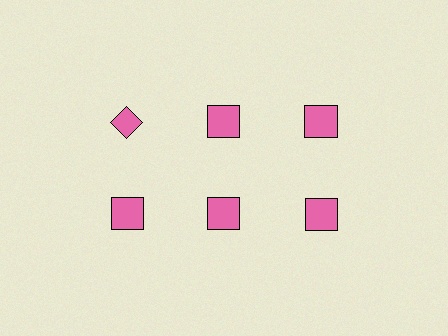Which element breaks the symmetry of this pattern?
The pink diamond in the top row, leftmost column breaks the symmetry. All other shapes are pink squares.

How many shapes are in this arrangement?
There are 6 shapes arranged in a grid pattern.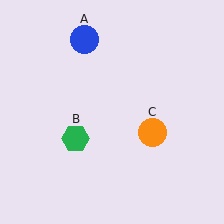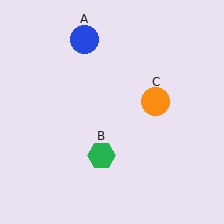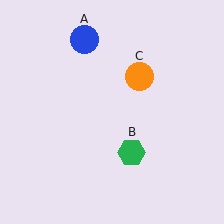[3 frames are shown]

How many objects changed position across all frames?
2 objects changed position: green hexagon (object B), orange circle (object C).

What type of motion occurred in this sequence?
The green hexagon (object B), orange circle (object C) rotated counterclockwise around the center of the scene.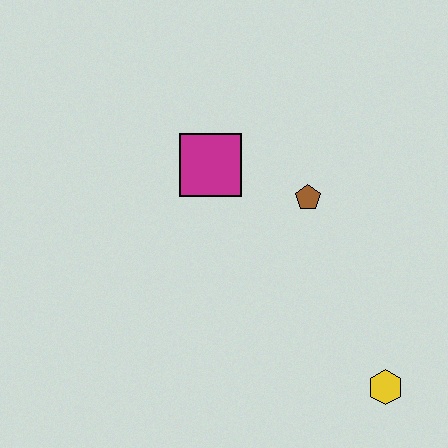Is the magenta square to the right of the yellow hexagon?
No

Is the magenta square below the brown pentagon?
No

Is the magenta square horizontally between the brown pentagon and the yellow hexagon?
No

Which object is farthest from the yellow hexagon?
The magenta square is farthest from the yellow hexagon.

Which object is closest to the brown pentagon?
The magenta square is closest to the brown pentagon.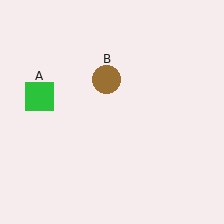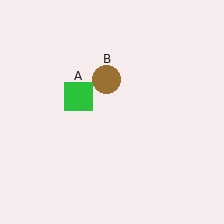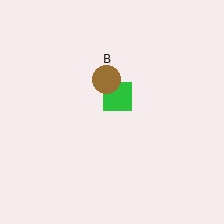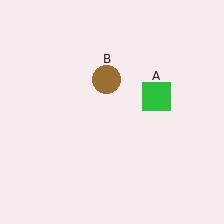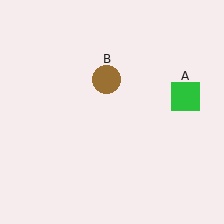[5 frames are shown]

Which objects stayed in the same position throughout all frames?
Brown circle (object B) remained stationary.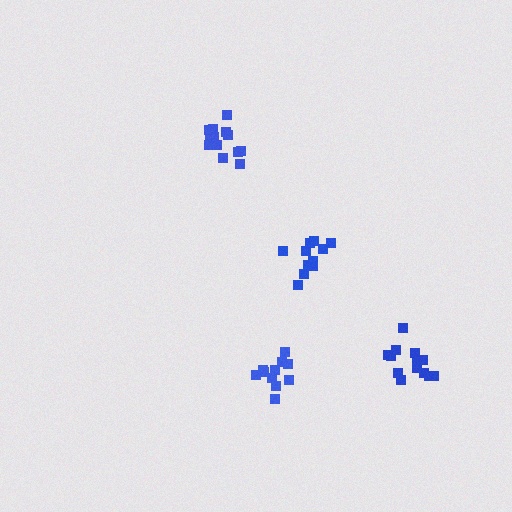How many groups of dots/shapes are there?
There are 4 groups.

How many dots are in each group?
Group 1: 13 dots, Group 2: 11 dots, Group 3: 13 dots, Group 4: 11 dots (48 total).